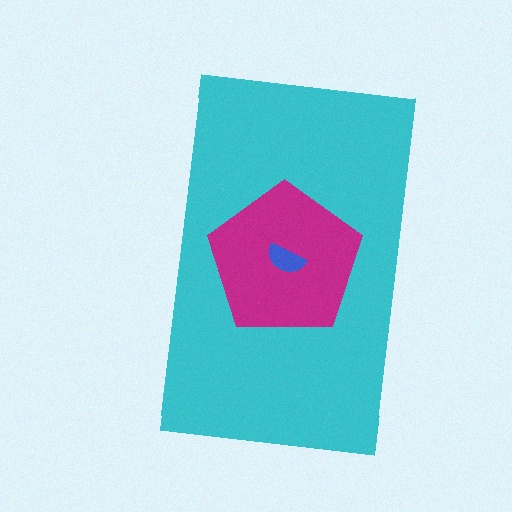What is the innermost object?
The blue semicircle.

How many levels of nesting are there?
3.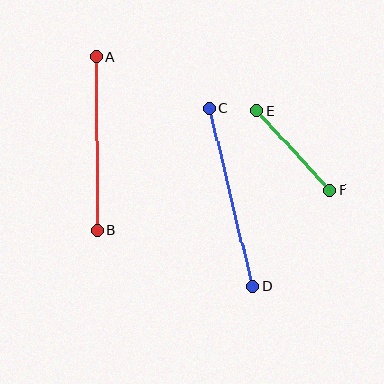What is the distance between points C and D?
The distance is approximately 184 pixels.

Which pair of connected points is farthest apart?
Points C and D are farthest apart.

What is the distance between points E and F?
The distance is approximately 107 pixels.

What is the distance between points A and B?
The distance is approximately 173 pixels.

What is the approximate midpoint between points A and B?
The midpoint is at approximately (97, 143) pixels.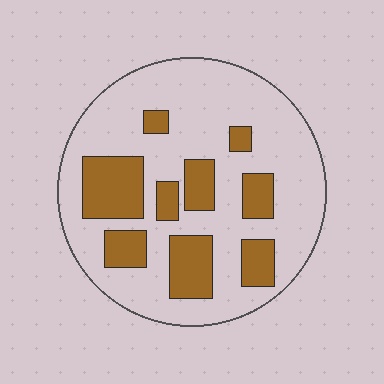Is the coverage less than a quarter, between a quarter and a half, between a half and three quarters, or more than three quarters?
Between a quarter and a half.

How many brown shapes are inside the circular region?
9.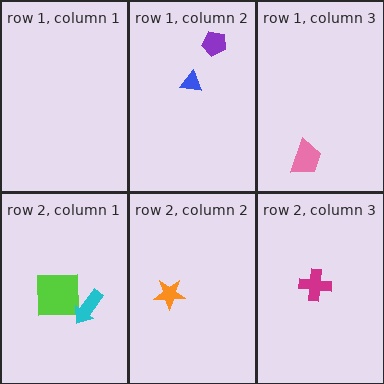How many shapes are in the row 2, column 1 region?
2.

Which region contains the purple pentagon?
The row 1, column 2 region.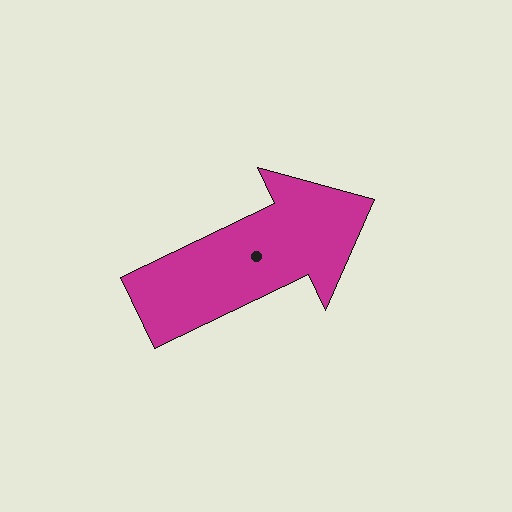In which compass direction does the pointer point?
Northeast.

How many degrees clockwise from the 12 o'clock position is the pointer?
Approximately 64 degrees.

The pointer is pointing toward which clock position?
Roughly 2 o'clock.